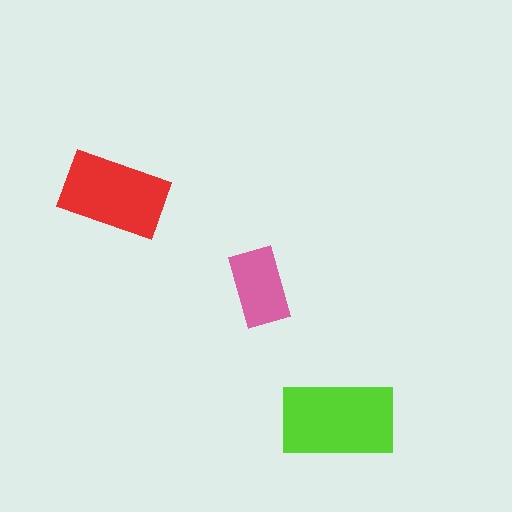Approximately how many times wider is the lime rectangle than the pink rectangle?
About 1.5 times wider.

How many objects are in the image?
There are 3 objects in the image.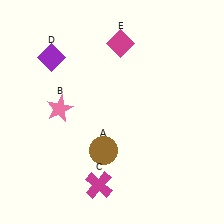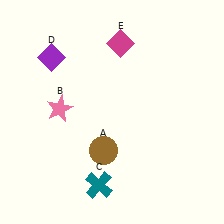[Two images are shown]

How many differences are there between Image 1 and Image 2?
There is 1 difference between the two images.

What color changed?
The cross (C) changed from magenta in Image 1 to teal in Image 2.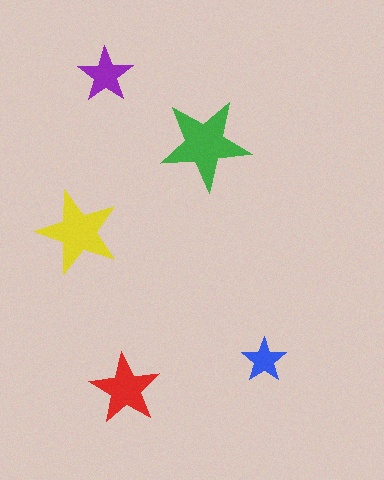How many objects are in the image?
There are 5 objects in the image.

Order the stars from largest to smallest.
the green one, the yellow one, the red one, the purple one, the blue one.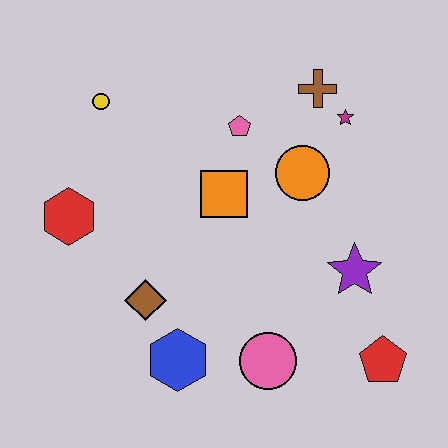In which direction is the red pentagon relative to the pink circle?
The red pentagon is to the right of the pink circle.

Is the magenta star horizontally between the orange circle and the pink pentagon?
No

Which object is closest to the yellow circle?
The red hexagon is closest to the yellow circle.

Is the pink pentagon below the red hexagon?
No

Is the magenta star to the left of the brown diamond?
No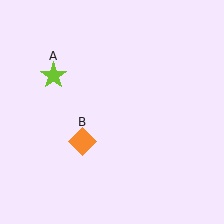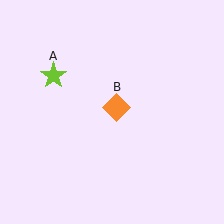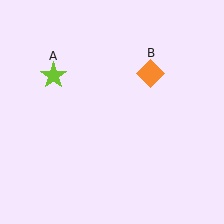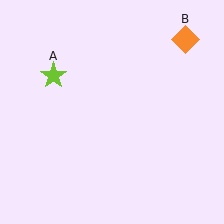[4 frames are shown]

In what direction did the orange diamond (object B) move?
The orange diamond (object B) moved up and to the right.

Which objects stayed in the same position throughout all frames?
Lime star (object A) remained stationary.